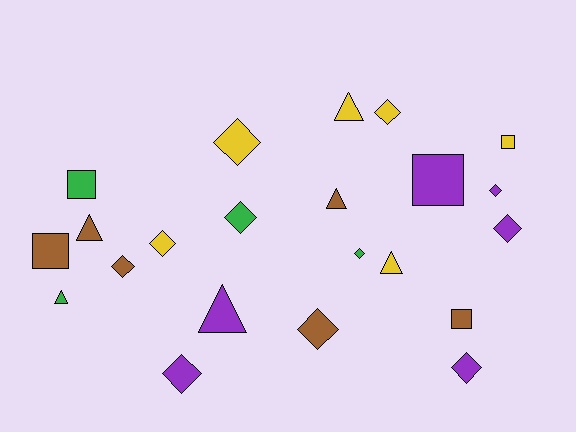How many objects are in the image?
There are 22 objects.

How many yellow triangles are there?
There are 2 yellow triangles.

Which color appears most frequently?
Brown, with 6 objects.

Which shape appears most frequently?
Diamond, with 11 objects.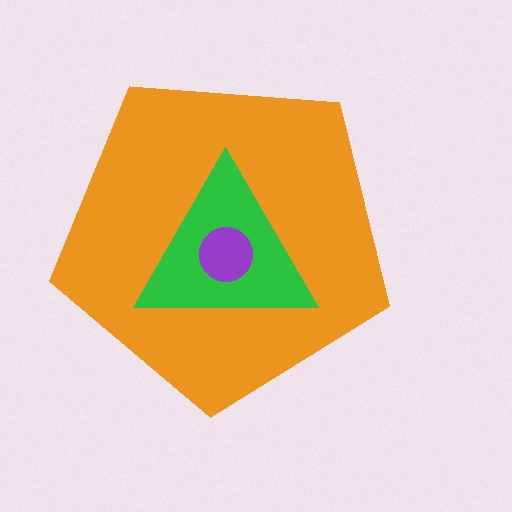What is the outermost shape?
The orange pentagon.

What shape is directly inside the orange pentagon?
The green triangle.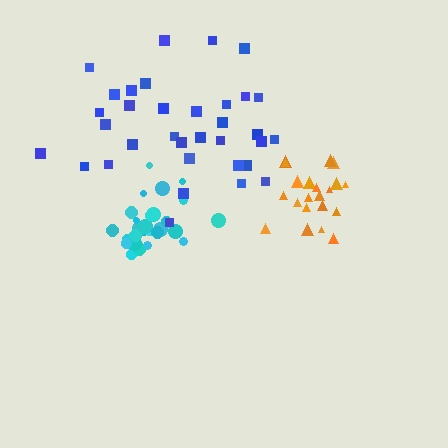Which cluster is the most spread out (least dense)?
Blue.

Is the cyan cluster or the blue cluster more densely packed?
Cyan.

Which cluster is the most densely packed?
Cyan.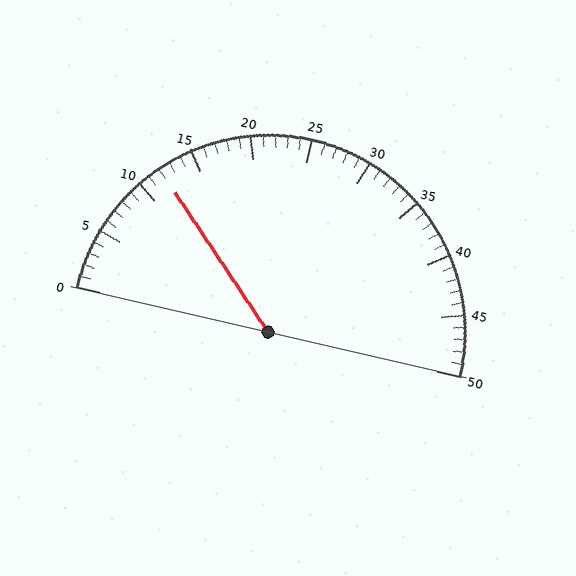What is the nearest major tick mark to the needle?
The nearest major tick mark is 10.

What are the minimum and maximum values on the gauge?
The gauge ranges from 0 to 50.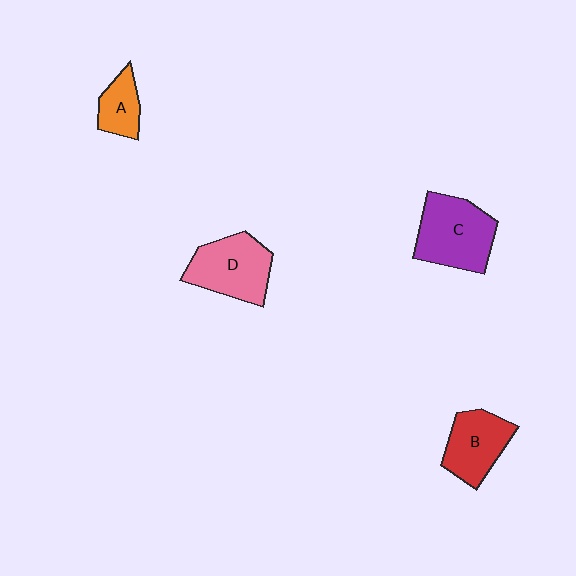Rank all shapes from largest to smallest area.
From largest to smallest: C (purple), D (pink), B (red), A (orange).